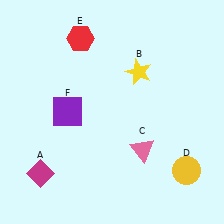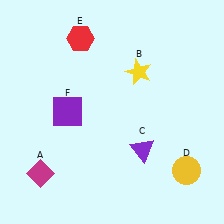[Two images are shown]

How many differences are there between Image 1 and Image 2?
There is 1 difference between the two images.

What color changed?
The triangle (C) changed from pink in Image 1 to purple in Image 2.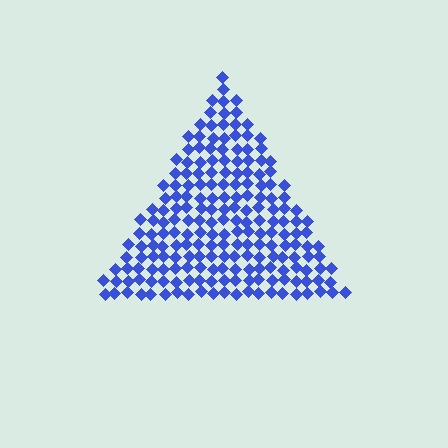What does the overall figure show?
The overall figure shows a triangle.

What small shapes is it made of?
It is made of small diamonds.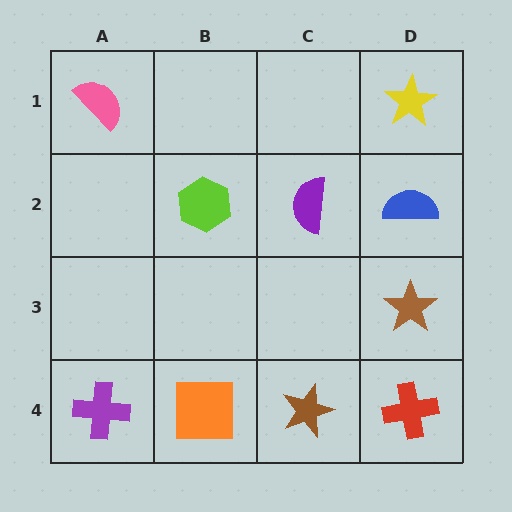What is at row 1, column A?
A pink semicircle.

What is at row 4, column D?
A red cross.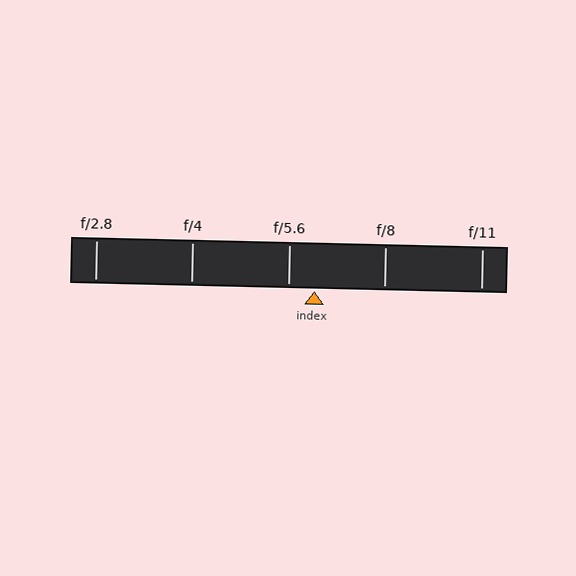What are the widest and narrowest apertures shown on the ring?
The widest aperture shown is f/2.8 and the narrowest is f/11.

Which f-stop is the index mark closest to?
The index mark is closest to f/5.6.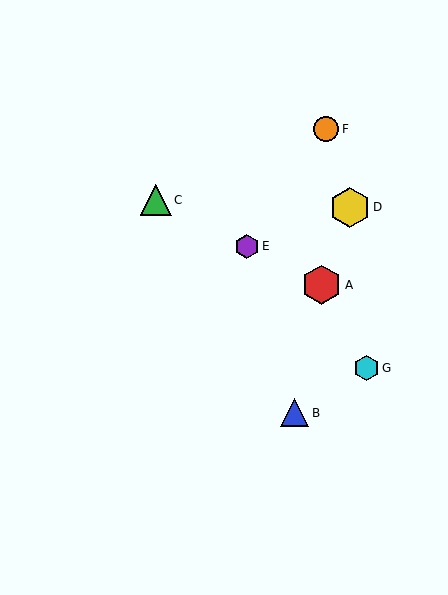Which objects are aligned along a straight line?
Objects A, C, E are aligned along a straight line.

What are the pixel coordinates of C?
Object C is at (156, 200).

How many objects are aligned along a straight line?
3 objects (A, C, E) are aligned along a straight line.